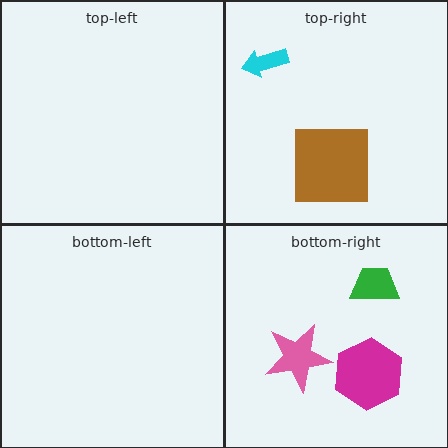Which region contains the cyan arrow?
The top-right region.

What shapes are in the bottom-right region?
The magenta hexagon, the green trapezoid, the pink star.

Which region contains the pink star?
The bottom-right region.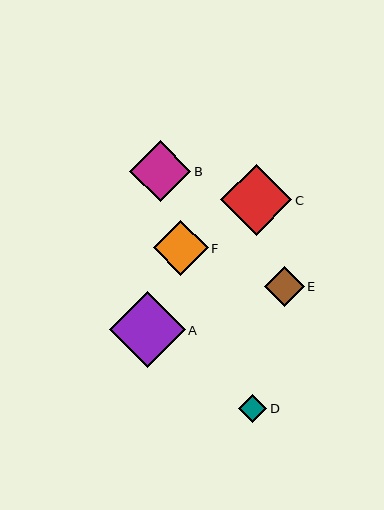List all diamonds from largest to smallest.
From largest to smallest: A, C, B, F, E, D.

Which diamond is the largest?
Diamond A is the largest with a size of approximately 76 pixels.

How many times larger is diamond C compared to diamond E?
Diamond C is approximately 1.8 times the size of diamond E.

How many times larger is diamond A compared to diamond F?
Diamond A is approximately 1.4 times the size of diamond F.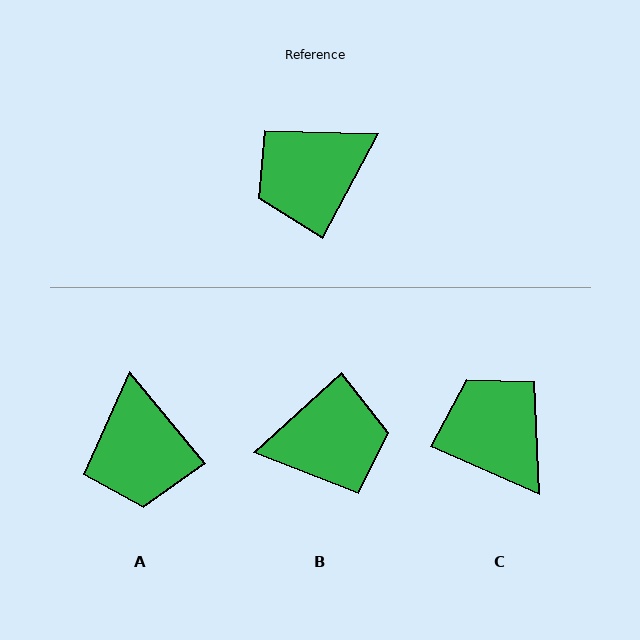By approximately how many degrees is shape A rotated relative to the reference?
Approximately 67 degrees counter-clockwise.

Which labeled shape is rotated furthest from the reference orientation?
B, about 160 degrees away.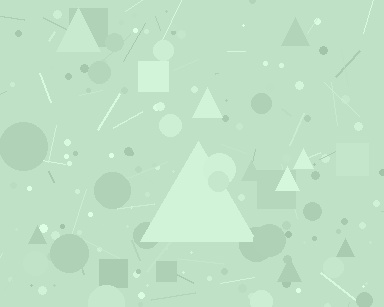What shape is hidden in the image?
A triangle is hidden in the image.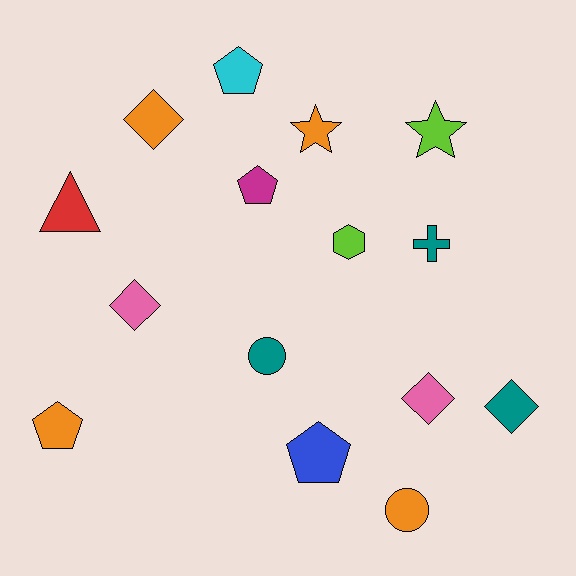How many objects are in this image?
There are 15 objects.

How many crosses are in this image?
There is 1 cross.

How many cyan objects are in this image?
There is 1 cyan object.